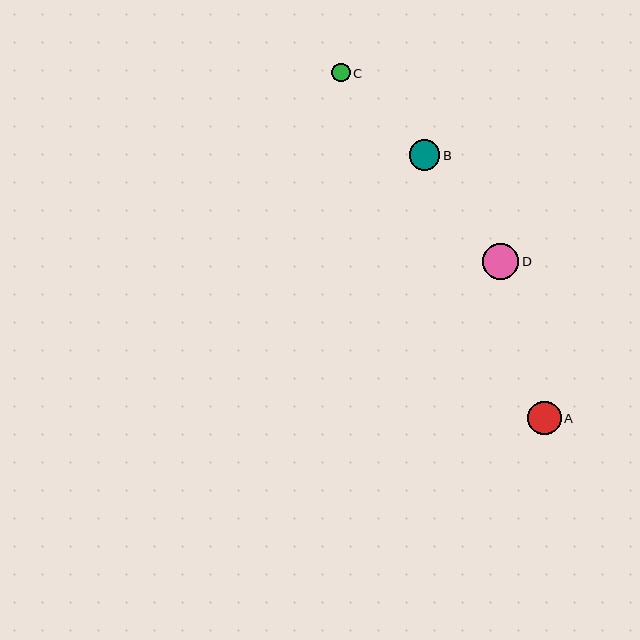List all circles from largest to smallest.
From largest to smallest: D, A, B, C.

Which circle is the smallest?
Circle C is the smallest with a size of approximately 18 pixels.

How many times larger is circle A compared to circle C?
Circle A is approximately 1.8 times the size of circle C.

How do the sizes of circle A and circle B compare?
Circle A and circle B are approximately the same size.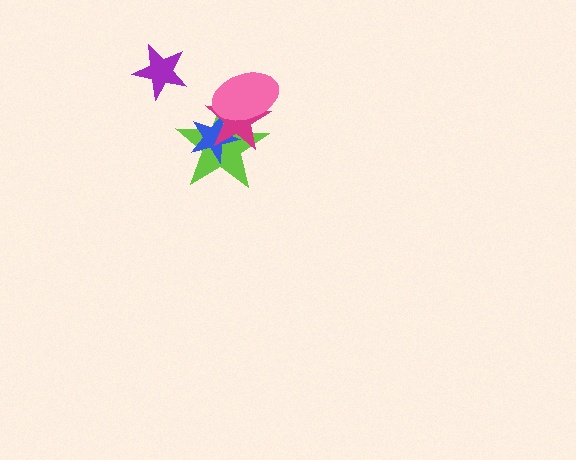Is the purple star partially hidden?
No, no other shape covers it.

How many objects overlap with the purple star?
0 objects overlap with the purple star.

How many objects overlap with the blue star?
3 objects overlap with the blue star.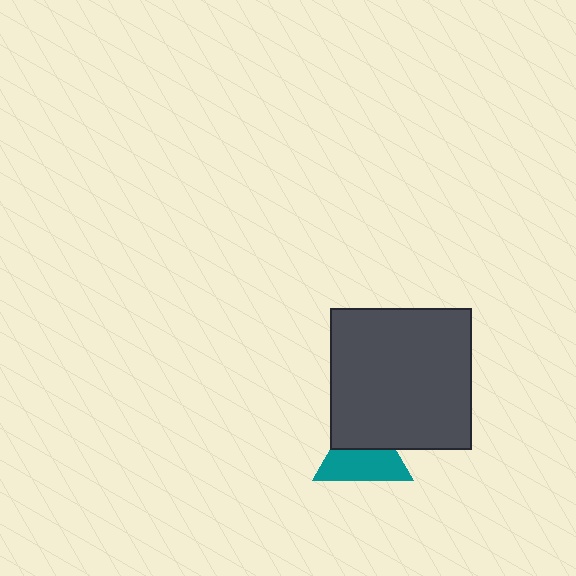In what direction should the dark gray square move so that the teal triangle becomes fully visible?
The dark gray square should move up. That is the shortest direction to clear the overlap and leave the teal triangle fully visible.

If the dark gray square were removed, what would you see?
You would see the complete teal triangle.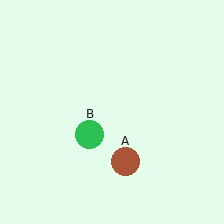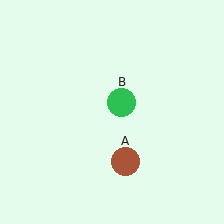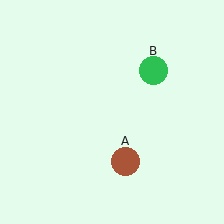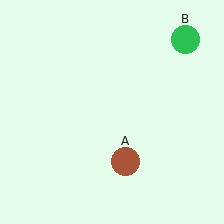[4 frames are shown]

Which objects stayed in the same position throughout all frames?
Brown circle (object A) remained stationary.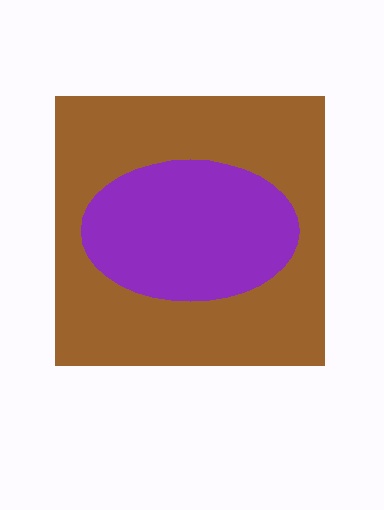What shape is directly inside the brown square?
The purple ellipse.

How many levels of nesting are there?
2.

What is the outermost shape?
The brown square.